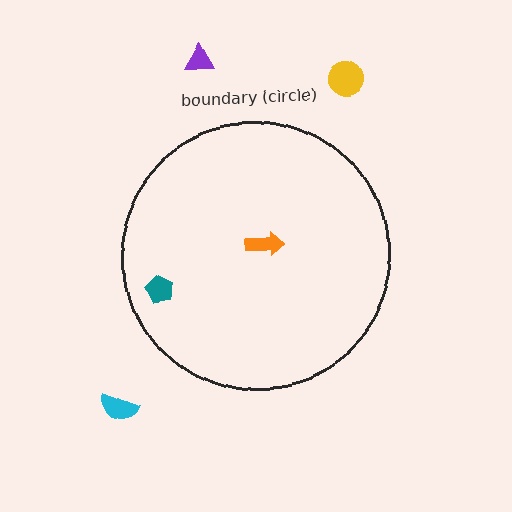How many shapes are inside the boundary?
2 inside, 3 outside.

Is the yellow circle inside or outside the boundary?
Outside.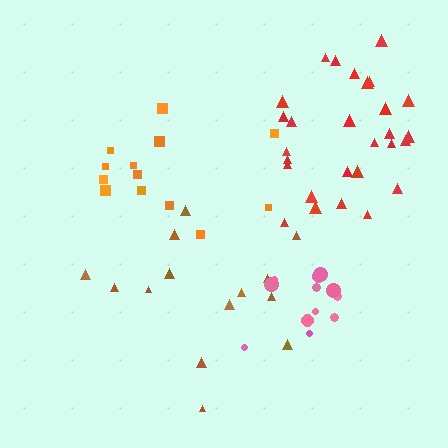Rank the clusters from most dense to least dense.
pink, red, brown, orange.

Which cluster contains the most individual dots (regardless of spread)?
Red (28).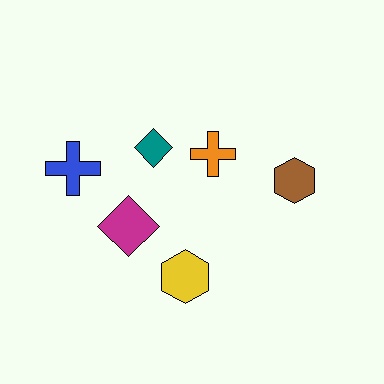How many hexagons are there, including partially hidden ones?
There are 2 hexagons.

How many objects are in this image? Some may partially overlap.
There are 6 objects.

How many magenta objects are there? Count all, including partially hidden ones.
There is 1 magenta object.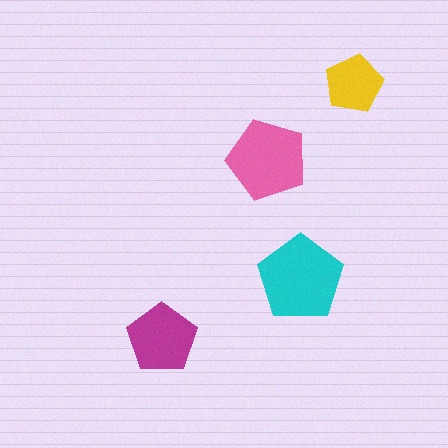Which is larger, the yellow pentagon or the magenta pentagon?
The magenta one.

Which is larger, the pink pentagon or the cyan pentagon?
The cyan one.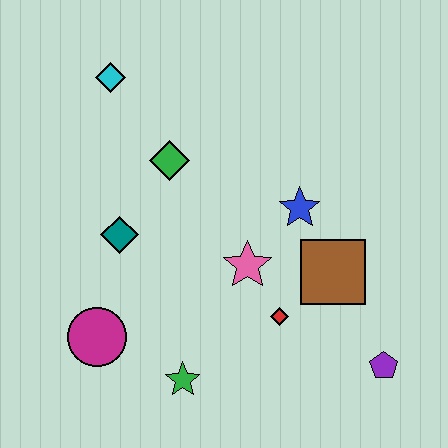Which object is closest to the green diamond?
The teal diamond is closest to the green diamond.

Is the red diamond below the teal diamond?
Yes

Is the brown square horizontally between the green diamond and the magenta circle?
No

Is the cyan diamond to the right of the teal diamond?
No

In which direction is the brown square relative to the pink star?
The brown square is to the right of the pink star.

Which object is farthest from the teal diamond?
The purple pentagon is farthest from the teal diamond.